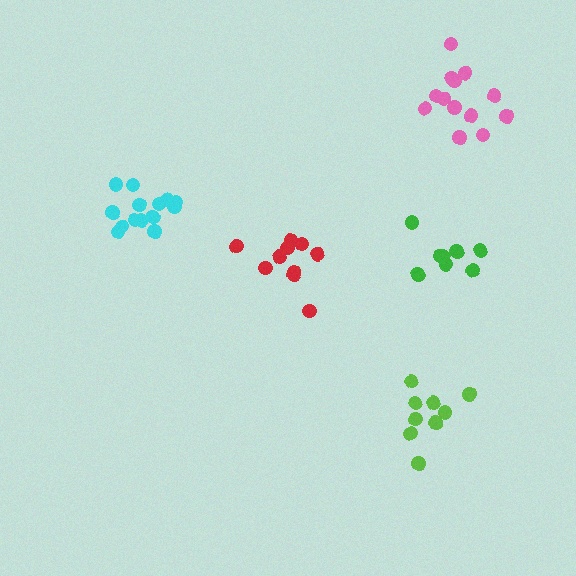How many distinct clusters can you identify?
There are 5 distinct clusters.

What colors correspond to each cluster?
The clusters are colored: green, lime, red, cyan, pink.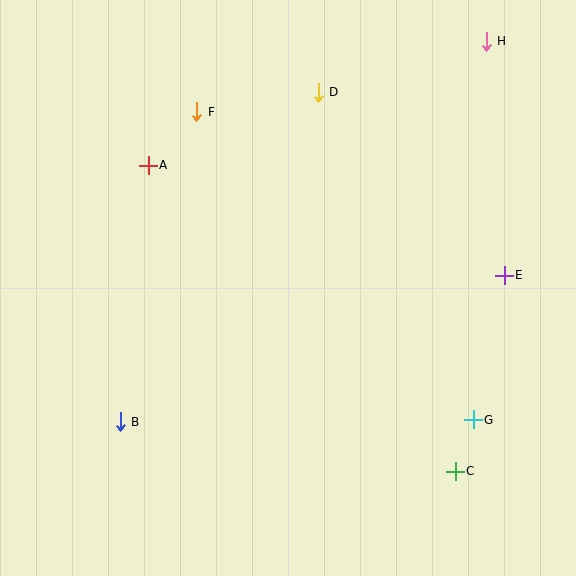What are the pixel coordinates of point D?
Point D is at (318, 92).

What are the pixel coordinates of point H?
Point H is at (486, 41).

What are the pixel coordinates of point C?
Point C is at (455, 471).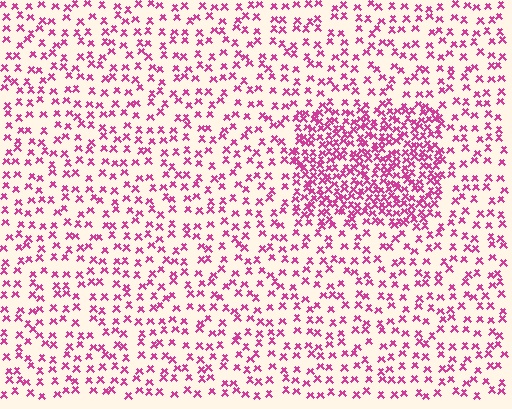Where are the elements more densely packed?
The elements are more densely packed inside the rectangle boundary.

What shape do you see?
I see a rectangle.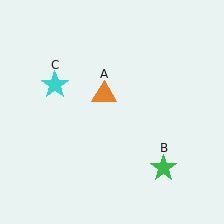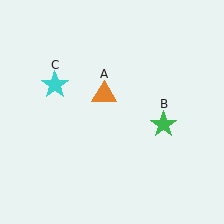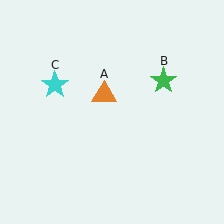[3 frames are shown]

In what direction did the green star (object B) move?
The green star (object B) moved up.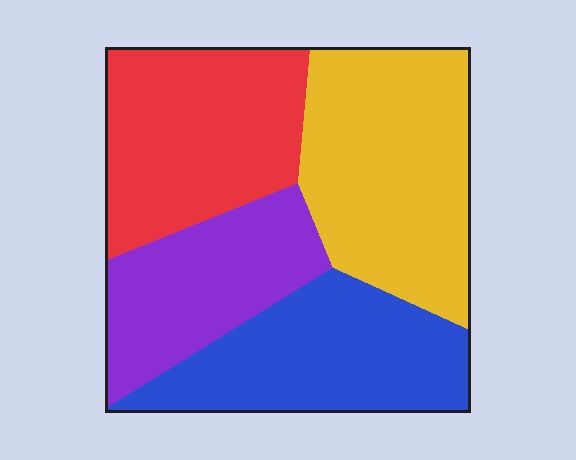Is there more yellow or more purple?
Yellow.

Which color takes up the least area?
Purple, at roughly 20%.